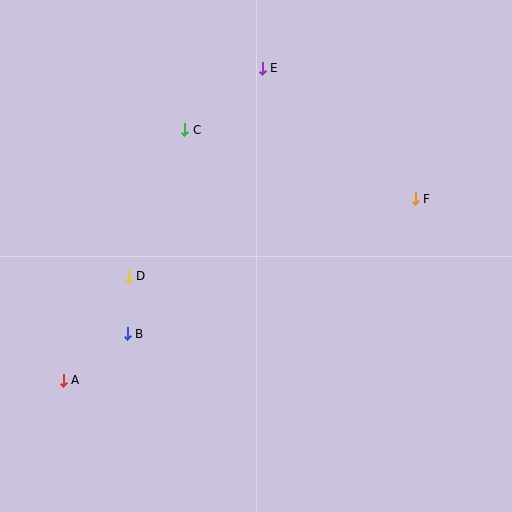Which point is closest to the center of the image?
Point D at (128, 276) is closest to the center.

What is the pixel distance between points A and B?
The distance between A and B is 79 pixels.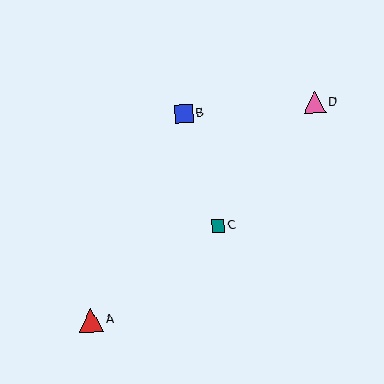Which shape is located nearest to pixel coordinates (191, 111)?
The blue square (labeled B) at (184, 114) is nearest to that location.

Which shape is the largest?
The red triangle (labeled A) is the largest.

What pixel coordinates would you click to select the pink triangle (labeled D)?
Click at (315, 103) to select the pink triangle D.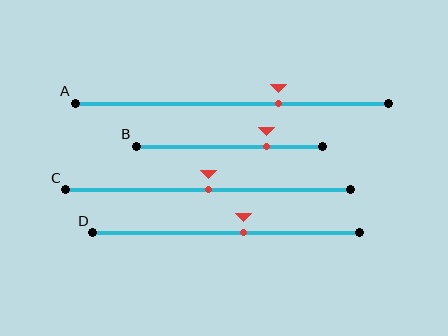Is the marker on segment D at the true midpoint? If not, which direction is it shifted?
No, the marker on segment D is shifted to the right by about 7% of the segment length.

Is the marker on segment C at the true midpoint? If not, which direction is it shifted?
Yes, the marker on segment C is at the true midpoint.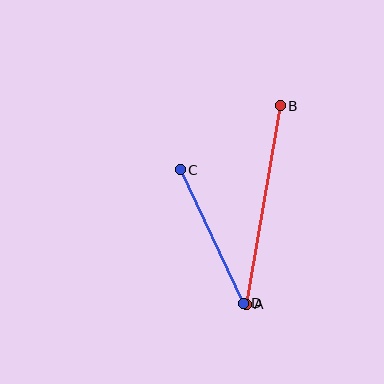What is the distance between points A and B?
The distance is approximately 201 pixels.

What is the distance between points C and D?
The distance is approximately 148 pixels.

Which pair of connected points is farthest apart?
Points A and B are farthest apart.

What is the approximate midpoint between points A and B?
The midpoint is at approximately (263, 205) pixels.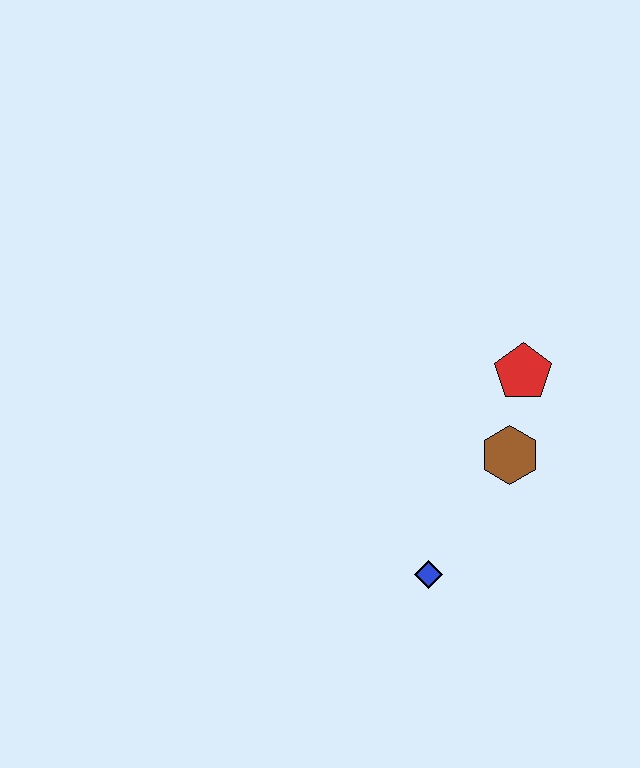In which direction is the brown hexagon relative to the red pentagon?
The brown hexagon is below the red pentagon.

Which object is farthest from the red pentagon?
The blue diamond is farthest from the red pentagon.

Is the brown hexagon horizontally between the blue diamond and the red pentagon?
Yes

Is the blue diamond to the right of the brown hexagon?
No